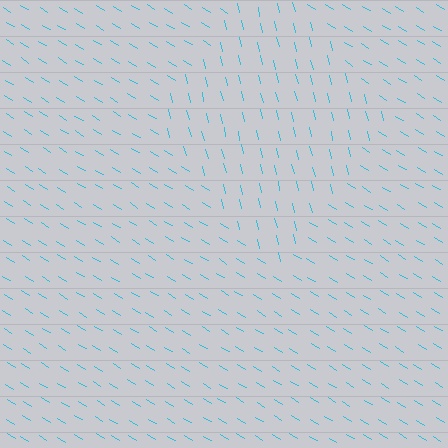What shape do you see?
I see a diamond.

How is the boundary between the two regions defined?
The boundary is defined purely by a change in line orientation (approximately 45 degrees difference). All lines are the same color and thickness.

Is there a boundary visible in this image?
Yes, there is a texture boundary formed by a change in line orientation.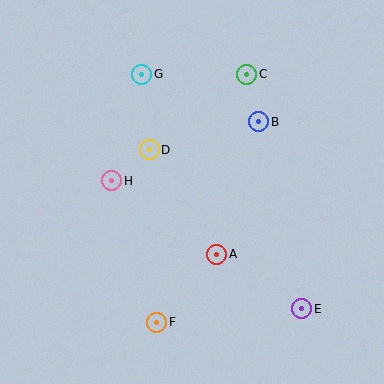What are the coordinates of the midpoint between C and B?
The midpoint between C and B is at (253, 98).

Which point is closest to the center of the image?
Point D at (149, 150) is closest to the center.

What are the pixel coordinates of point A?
Point A is at (217, 254).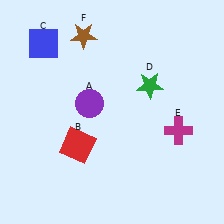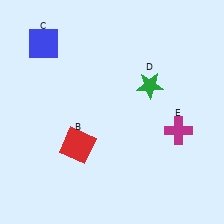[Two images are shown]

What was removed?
The brown star (F), the purple circle (A) were removed in Image 2.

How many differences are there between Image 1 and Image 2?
There are 2 differences between the two images.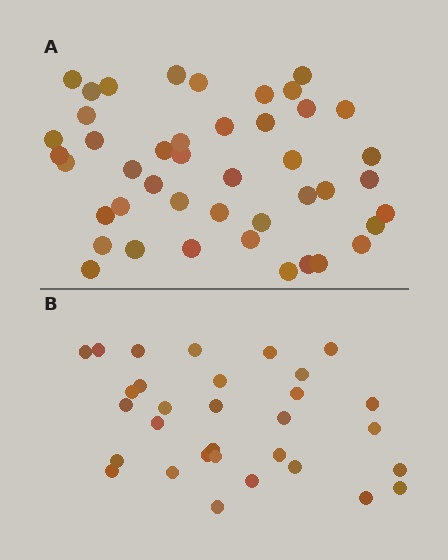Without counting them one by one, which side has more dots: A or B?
Region A (the top region) has more dots.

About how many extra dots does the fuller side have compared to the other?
Region A has approximately 15 more dots than region B.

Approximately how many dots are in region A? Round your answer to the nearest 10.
About 40 dots. (The exact count is 44, which rounds to 40.)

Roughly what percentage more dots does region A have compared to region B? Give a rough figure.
About 40% more.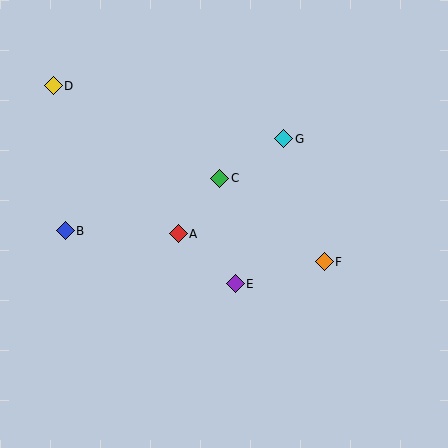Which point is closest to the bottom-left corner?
Point B is closest to the bottom-left corner.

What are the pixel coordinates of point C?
Point C is at (220, 178).